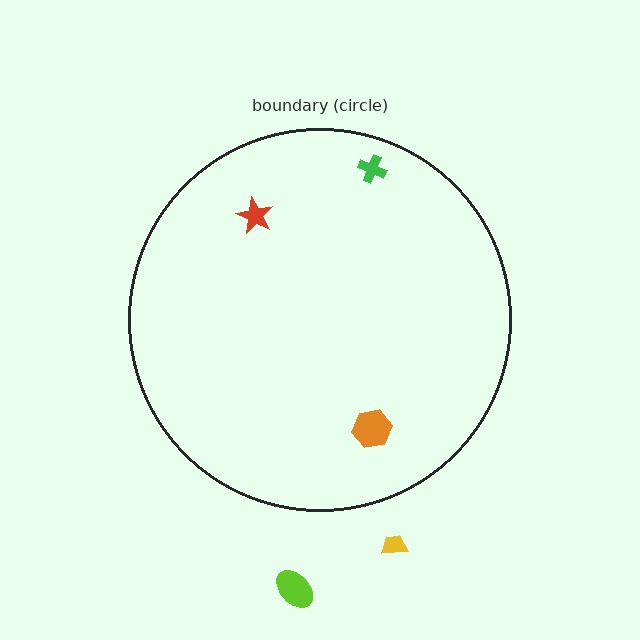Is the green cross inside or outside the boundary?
Inside.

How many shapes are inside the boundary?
3 inside, 2 outside.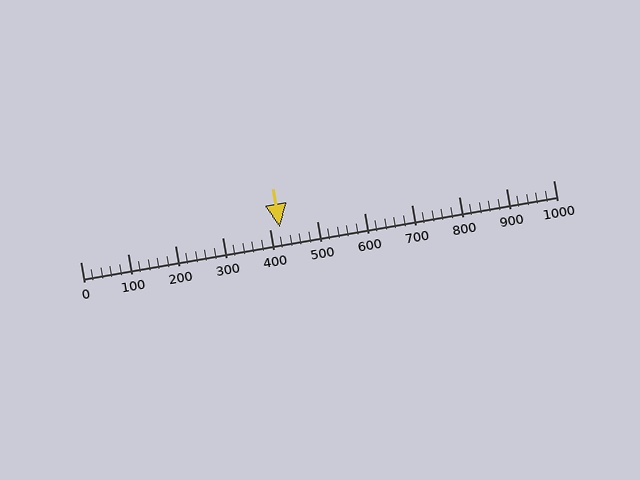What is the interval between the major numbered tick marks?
The major tick marks are spaced 100 units apart.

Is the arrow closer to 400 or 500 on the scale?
The arrow is closer to 400.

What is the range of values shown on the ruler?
The ruler shows values from 0 to 1000.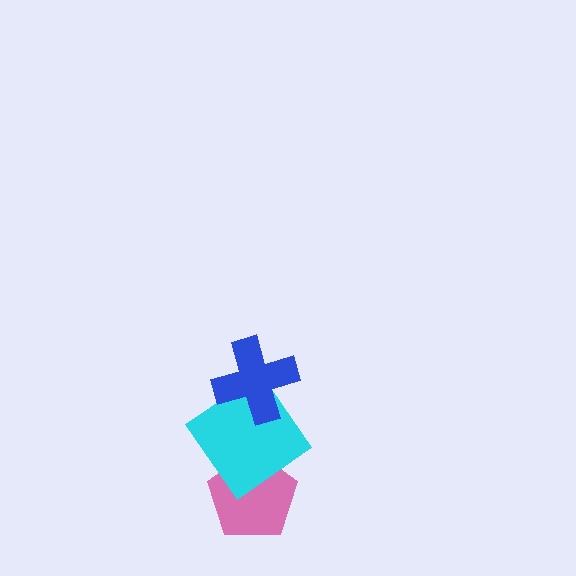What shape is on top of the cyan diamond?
The blue cross is on top of the cyan diamond.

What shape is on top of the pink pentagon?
The cyan diamond is on top of the pink pentagon.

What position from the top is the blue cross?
The blue cross is 1st from the top.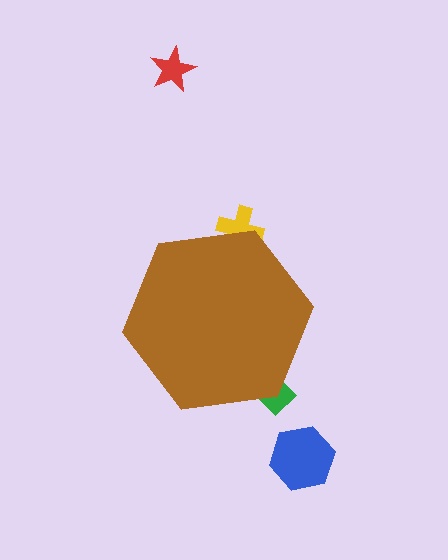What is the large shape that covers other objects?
A brown hexagon.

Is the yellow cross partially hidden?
Yes, the yellow cross is partially hidden behind the brown hexagon.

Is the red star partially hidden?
No, the red star is fully visible.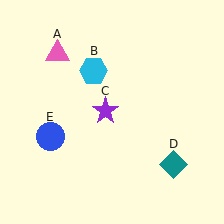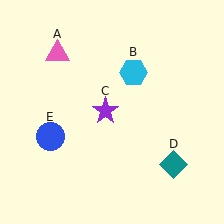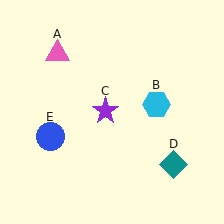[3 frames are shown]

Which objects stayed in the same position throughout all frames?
Pink triangle (object A) and purple star (object C) and teal diamond (object D) and blue circle (object E) remained stationary.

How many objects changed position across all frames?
1 object changed position: cyan hexagon (object B).